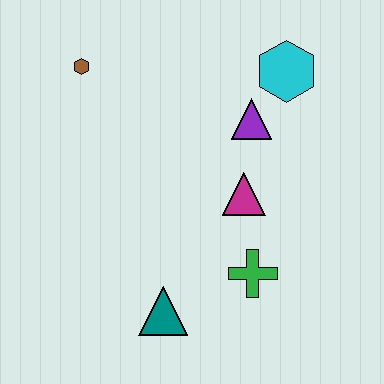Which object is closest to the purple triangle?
The cyan hexagon is closest to the purple triangle.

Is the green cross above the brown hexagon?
No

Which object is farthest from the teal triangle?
The cyan hexagon is farthest from the teal triangle.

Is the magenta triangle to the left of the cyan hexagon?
Yes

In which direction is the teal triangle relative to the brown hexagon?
The teal triangle is below the brown hexagon.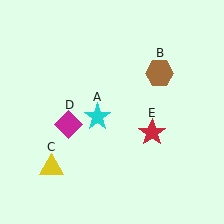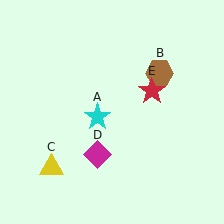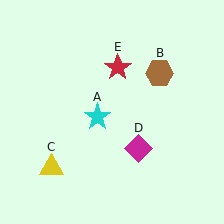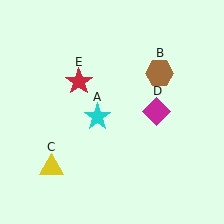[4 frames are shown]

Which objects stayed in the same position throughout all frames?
Cyan star (object A) and brown hexagon (object B) and yellow triangle (object C) remained stationary.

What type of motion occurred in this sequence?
The magenta diamond (object D), red star (object E) rotated counterclockwise around the center of the scene.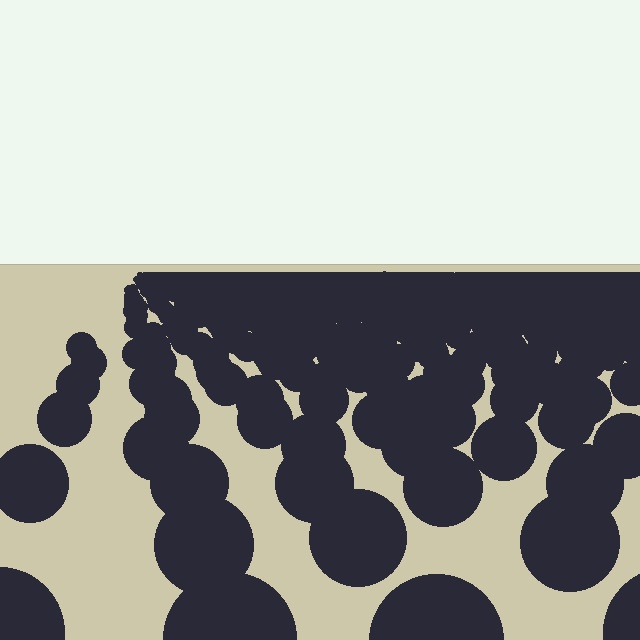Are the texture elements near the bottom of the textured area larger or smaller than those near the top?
Larger. Near the bottom, elements are closer to the viewer and appear at a bigger on-screen size.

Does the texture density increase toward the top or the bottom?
Density increases toward the top.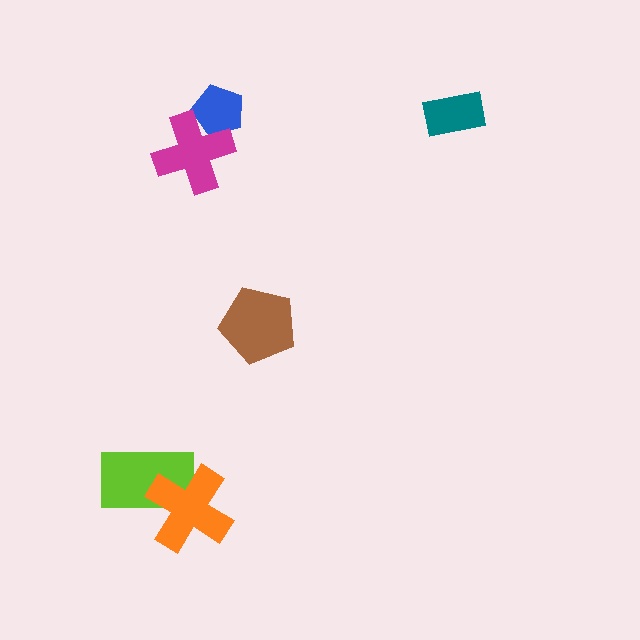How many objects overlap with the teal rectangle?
0 objects overlap with the teal rectangle.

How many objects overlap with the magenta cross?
1 object overlaps with the magenta cross.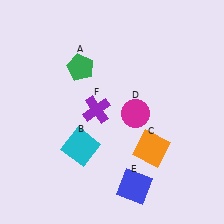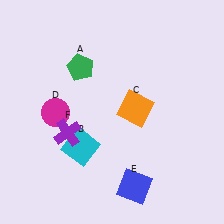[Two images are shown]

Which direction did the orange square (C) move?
The orange square (C) moved up.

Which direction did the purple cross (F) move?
The purple cross (F) moved left.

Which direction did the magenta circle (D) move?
The magenta circle (D) moved left.